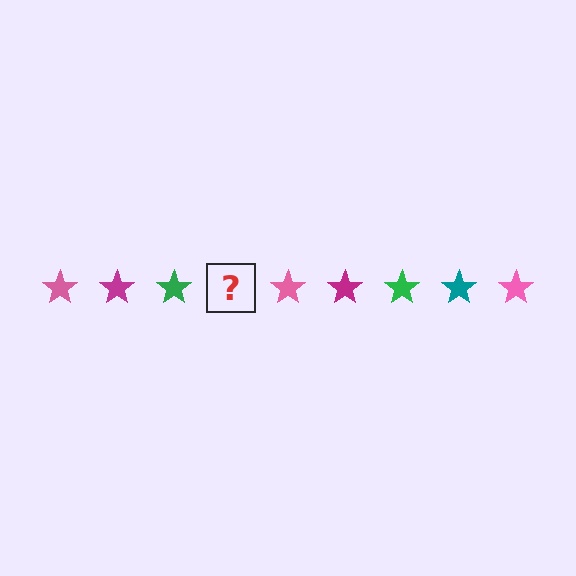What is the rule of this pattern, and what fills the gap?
The rule is that the pattern cycles through pink, magenta, green, teal stars. The gap should be filled with a teal star.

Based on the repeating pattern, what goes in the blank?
The blank should be a teal star.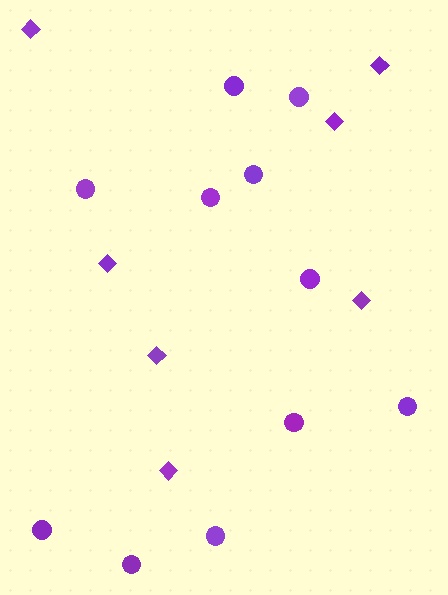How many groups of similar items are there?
There are 2 groups: one group of diamonds (7) and one group of circles (11).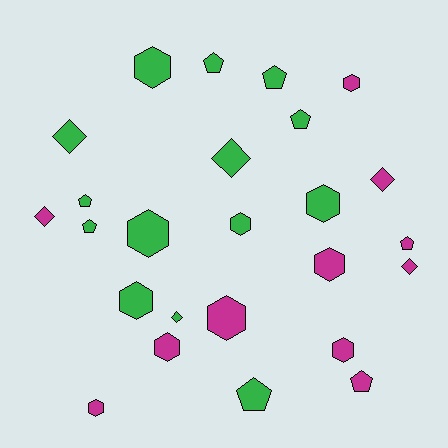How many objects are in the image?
There are 25 objects.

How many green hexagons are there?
There are 5 green hexagons.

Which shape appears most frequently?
Hexagon, with 11 objects.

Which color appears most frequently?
Green, with 14 objects.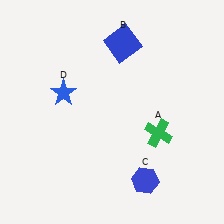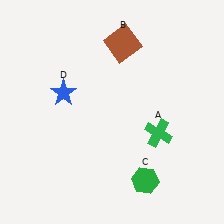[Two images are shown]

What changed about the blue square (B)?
In Image 1, B is blue. In Image 2, it changed to brown.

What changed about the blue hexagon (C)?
In Image 1, C is blue. In Image 2, it changed to green.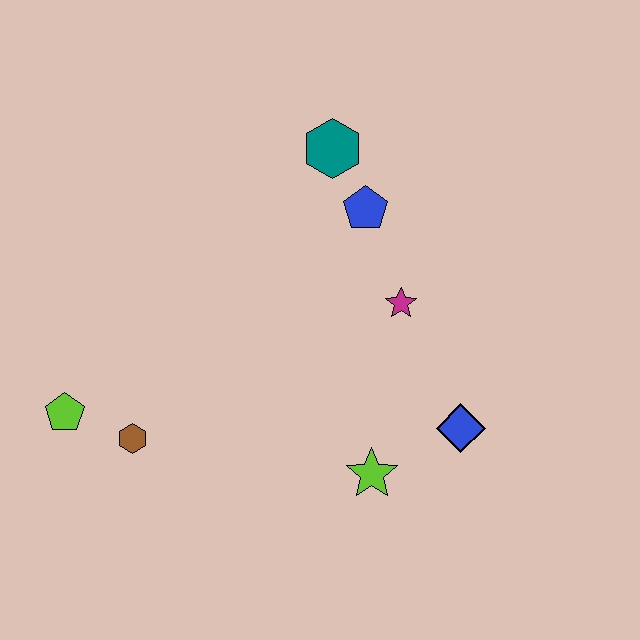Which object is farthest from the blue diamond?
The lime pentagon is farthest from the blue diamond.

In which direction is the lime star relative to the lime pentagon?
The lime star is to the right of the lime pentagon.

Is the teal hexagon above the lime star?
Yes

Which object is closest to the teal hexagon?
The blue pentagon is closest to the teal hexagon.